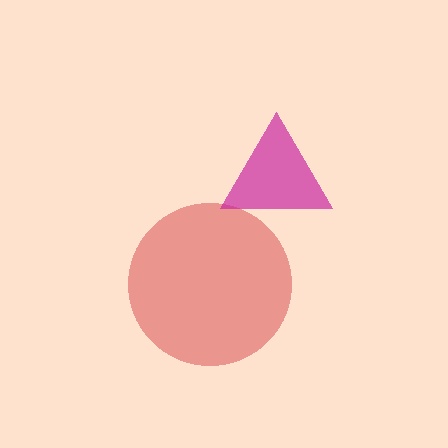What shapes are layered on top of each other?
The layered shapes are: a red circle, a magenta triangle.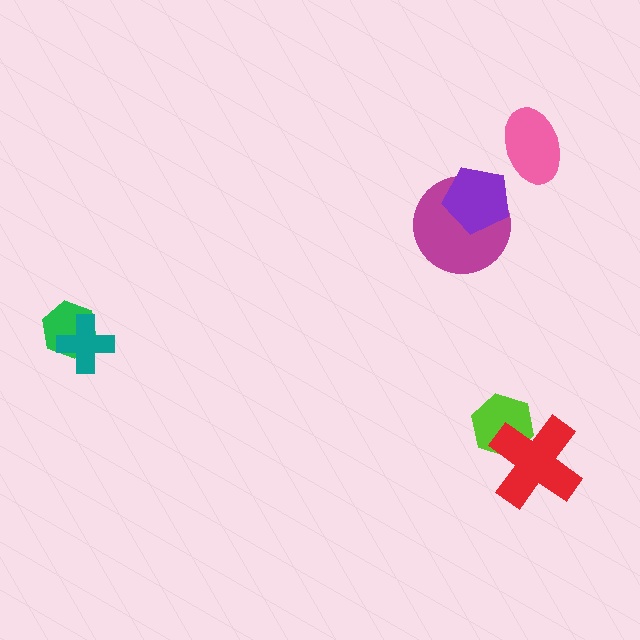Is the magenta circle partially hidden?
Yes, it is partially covered by another shape.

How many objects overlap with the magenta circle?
1 object overlaps with the magenta circle.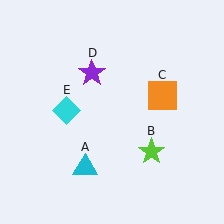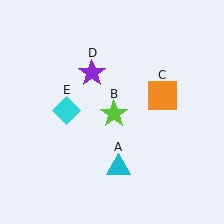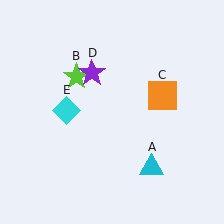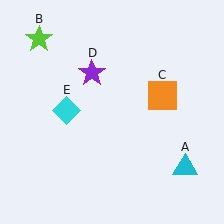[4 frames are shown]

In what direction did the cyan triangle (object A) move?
The cyan triangle (object A) moved right.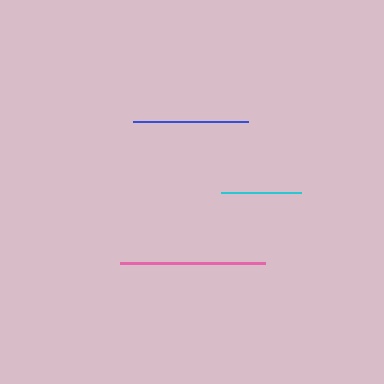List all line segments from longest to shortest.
From longest to shortest: pink, blue, cyan.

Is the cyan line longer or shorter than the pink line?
The pink line is longer than the cyan line.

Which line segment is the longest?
The pink line is the longest at approximately 145 pixels.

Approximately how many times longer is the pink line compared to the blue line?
The pink line is approximately 1.3 times the length of the blue line.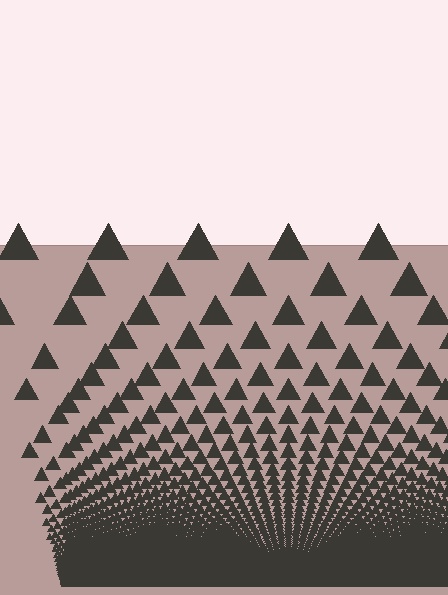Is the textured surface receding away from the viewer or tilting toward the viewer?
The surface appears to tilt toward the viewer. Texture elements get larger and sparser toward the top.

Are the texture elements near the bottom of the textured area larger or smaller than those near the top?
Smaller. The gradient is inverted — elements near the bottom are smaller and denser.